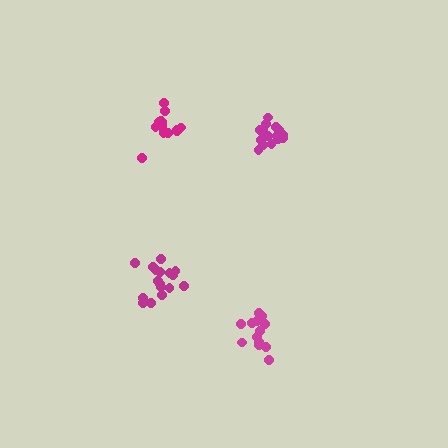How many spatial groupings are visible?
There are 4 spatial groupings.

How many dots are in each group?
Group 1: 17 dots, Group 2: 13 dots, Group 3: 15 dots, Group 4: 15 dots (60 total).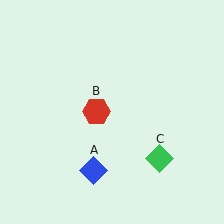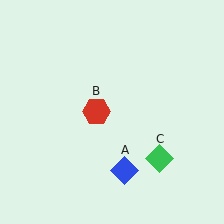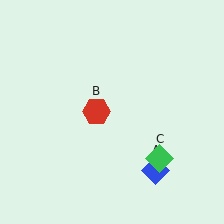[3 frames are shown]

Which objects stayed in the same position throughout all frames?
Red hexagon (object B) and green diamond (object C) remained stationary.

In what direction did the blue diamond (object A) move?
The blue diamond (object A) moved right.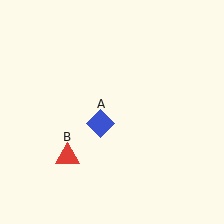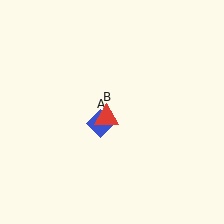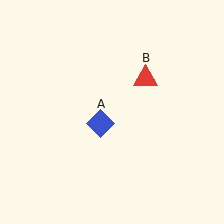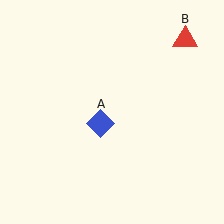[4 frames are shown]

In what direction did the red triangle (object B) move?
The red triangle (object B) moved up and to the right.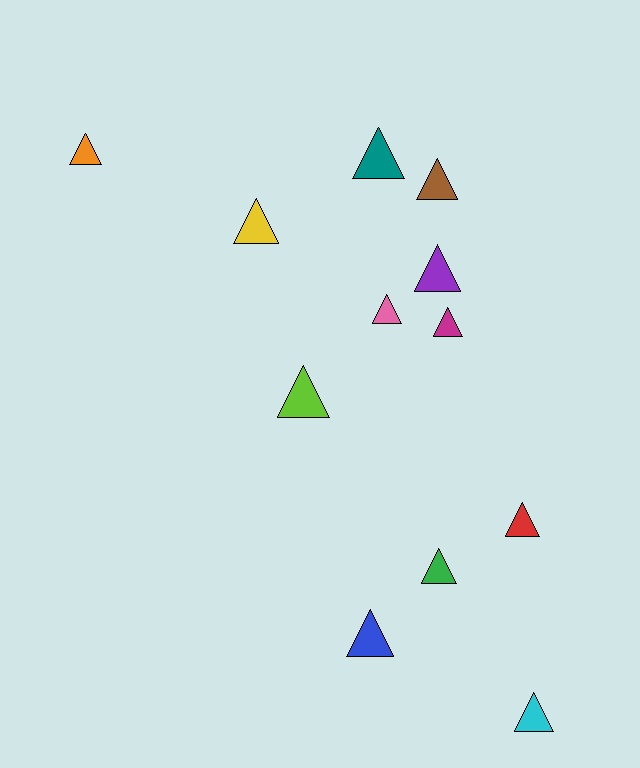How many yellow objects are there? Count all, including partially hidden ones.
There is 1 yellow object.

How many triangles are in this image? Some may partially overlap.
There are 12 triangles.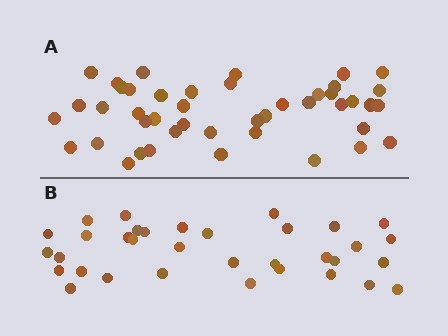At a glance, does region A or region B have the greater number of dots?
Region A (the top region) has more dots.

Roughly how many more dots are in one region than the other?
Region A has roughly 10 or so more dots than region B.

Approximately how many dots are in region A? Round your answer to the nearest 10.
About 40 dots. (The exact count is 44, which rounds to 40.)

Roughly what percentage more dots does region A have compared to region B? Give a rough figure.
About 30% more.